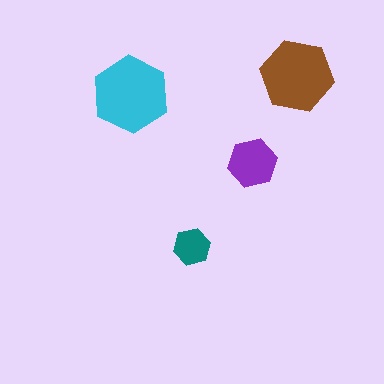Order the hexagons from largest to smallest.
the cyan one, the brown one, the purple one, the teal one.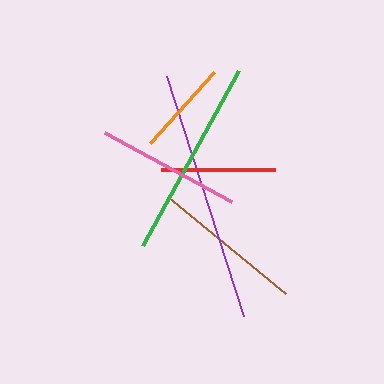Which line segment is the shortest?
The orange line is the shortest at approximately 96 pixels.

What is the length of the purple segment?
The purple segment is approximately 251 pixels long.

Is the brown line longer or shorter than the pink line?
The brown line is longer than the pink line.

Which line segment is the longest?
The purple line is the longest at approximately 251 pixels.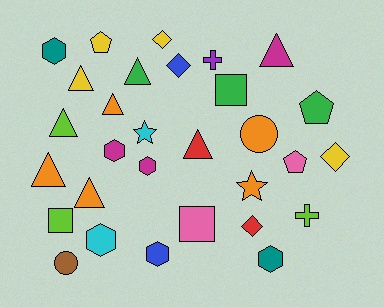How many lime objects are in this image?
There are 3 lime objects.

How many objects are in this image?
There are 30 objects.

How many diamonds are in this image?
There are 4 diamonds.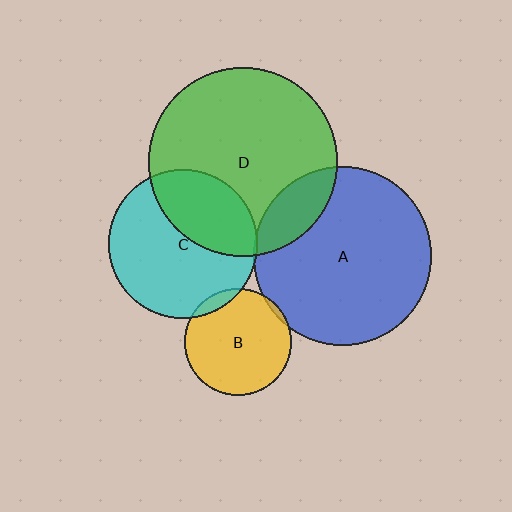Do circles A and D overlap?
Yes.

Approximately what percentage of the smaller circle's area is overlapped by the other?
Approximately 15%.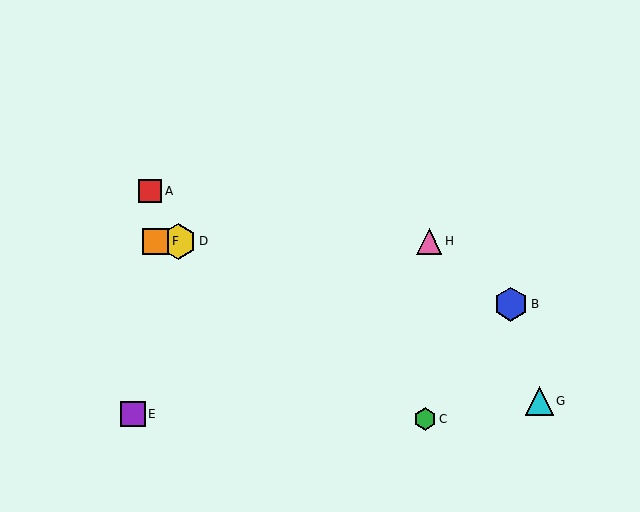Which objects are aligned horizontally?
Objects D, F, H are aligned horizontally.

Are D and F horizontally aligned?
Yes, both are at y≈241.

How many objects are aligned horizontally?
3 objects (D, F, H) are aligned horizontally.